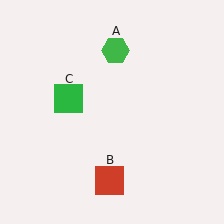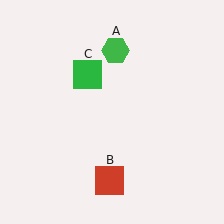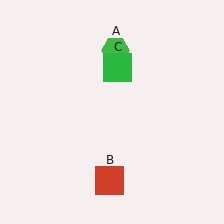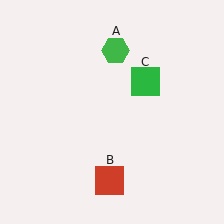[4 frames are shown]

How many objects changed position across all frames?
1 object changed position: green square (object C).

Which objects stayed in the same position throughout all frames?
Green hexagon (object A) and red square (object B) remained stationary.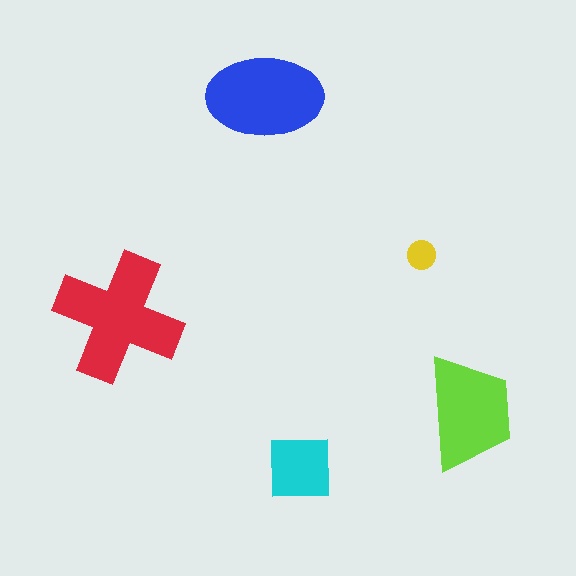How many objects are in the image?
There are 5 objects in the image.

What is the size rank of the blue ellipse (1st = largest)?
2nd.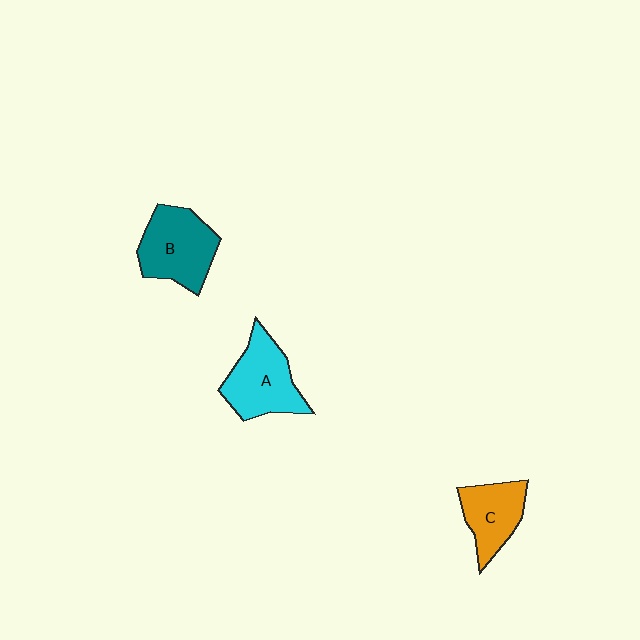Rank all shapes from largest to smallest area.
From largest to smallest: B (teal), A (cyan), C (orange).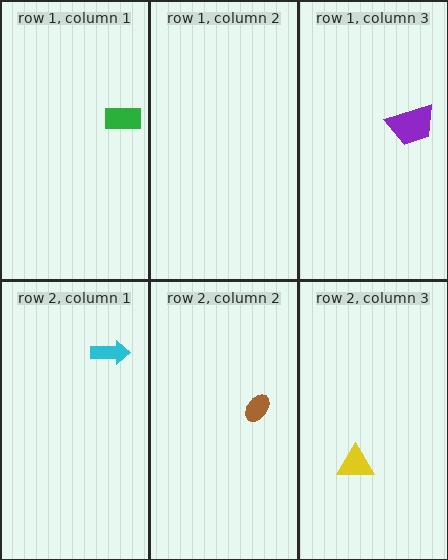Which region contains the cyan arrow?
The row 2, column 1 region.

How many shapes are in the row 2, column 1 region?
1.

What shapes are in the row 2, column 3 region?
The yellow triangle.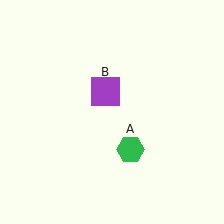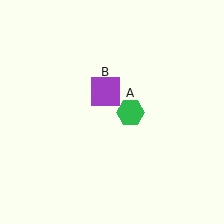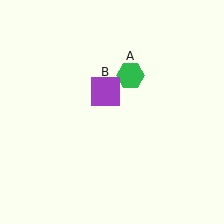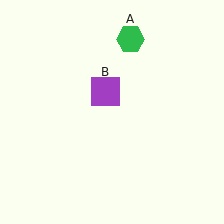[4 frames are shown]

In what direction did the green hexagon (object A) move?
The green hexagon (object A) moved up.